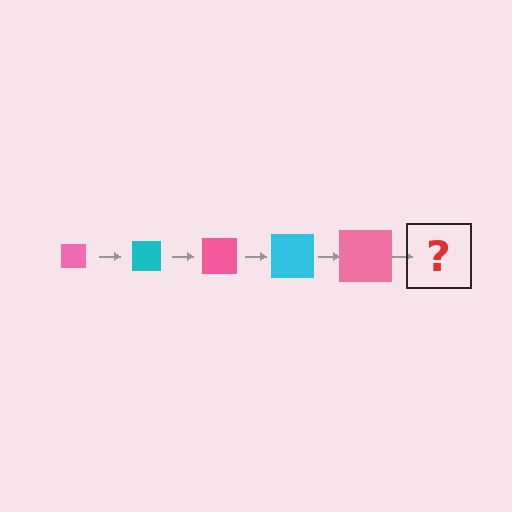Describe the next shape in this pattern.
It should be a cyan square, larger than the previous one.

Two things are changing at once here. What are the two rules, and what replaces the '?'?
The two rules are that the square grows larger each step and the color cycles through pink and cyan. The '?' should be a cyan square, larger than the previous one.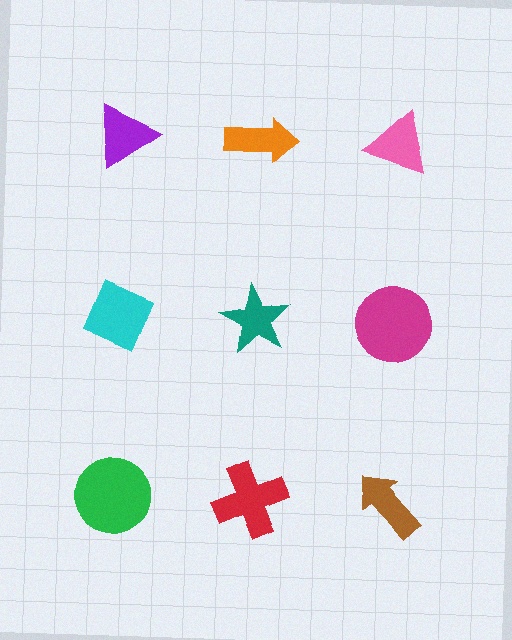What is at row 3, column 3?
A brown arrow.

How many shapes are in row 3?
3 shapes.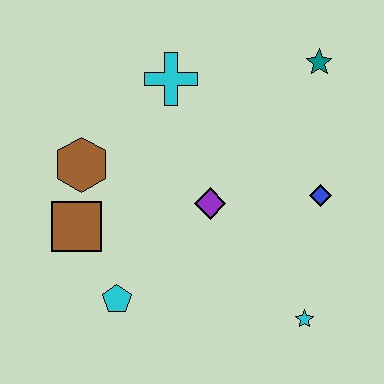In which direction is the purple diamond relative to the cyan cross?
The purple diamond is below the cyan cross.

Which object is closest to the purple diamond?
The blue diamond is closest to the purple diamond.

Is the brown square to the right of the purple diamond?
No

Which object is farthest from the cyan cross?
The cyan star is farthest from the cyan cross.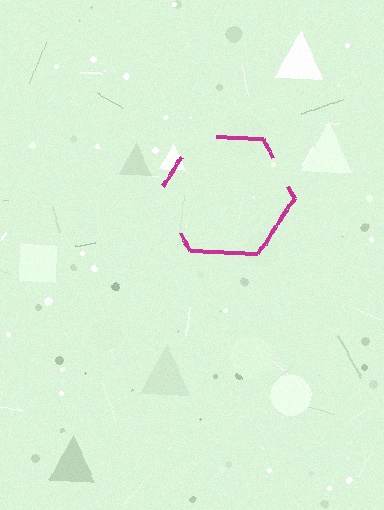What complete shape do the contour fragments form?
The contour fragments form a hexagon.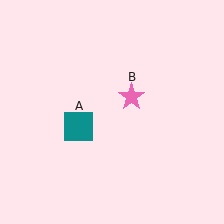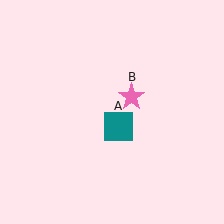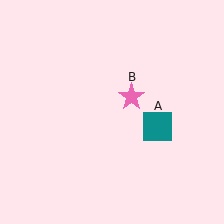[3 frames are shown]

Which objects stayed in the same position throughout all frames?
Pink star (object B) remained stationary.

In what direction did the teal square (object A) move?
The teal square (object A) moved right.